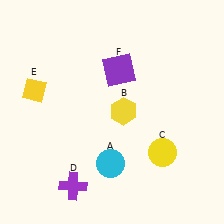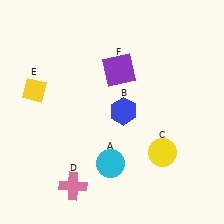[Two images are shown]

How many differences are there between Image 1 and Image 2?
There are 2 differences between the two images.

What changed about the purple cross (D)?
In Image 1, D is purple. In Image 2, it changed to pink.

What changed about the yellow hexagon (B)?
In Image 1, B is yellow. In Image 2, it changed to blue.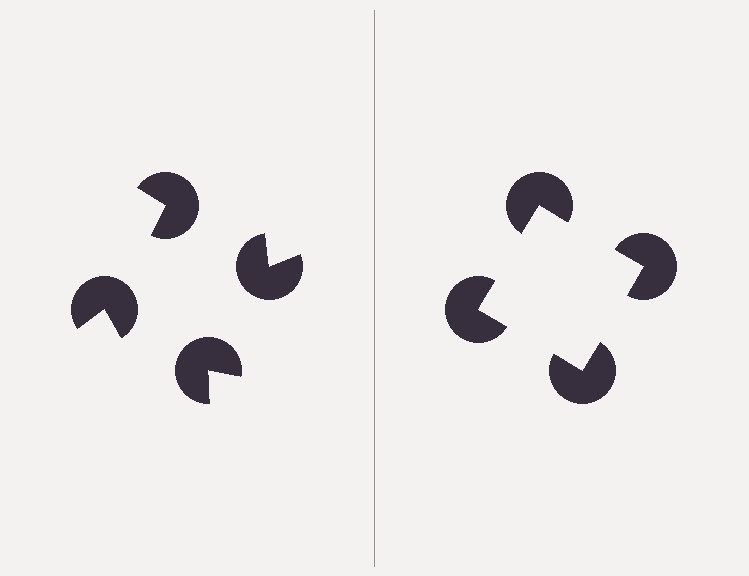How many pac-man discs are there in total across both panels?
8 — 4 on each side.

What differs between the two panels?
The pac-man discs are positioned identically on both sides; only the wedge orientations differ. On the right they align to a square; on the left they are misaligned.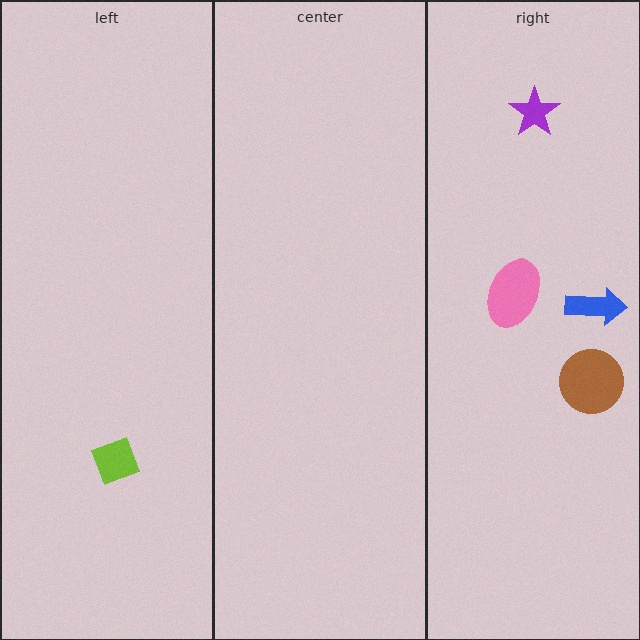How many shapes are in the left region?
1.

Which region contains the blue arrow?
The right region.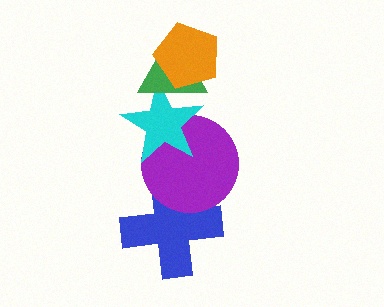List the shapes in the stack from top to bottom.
From top to bottom: the orange pentagon, the green triangle, the cyan star, the purple circle, the blue cross.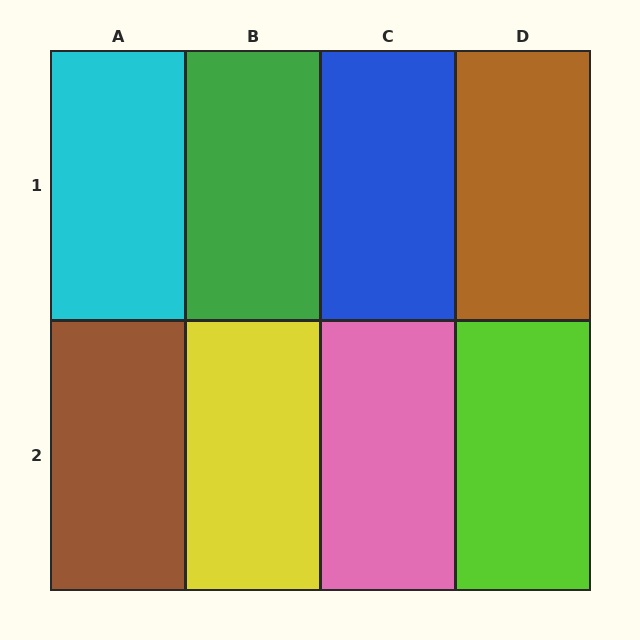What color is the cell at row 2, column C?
Pink.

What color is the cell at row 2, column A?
Brown.